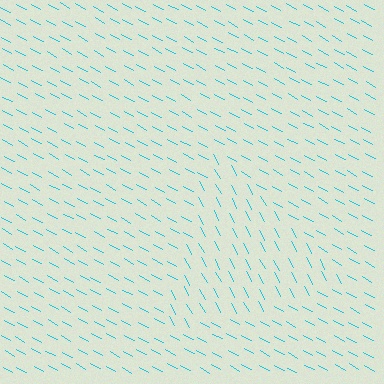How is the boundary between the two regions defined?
The boundary is defined purely by a change in line orientation (approximately 34 degrees difference). All lines are the same color and thickness.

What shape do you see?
I see a triangle.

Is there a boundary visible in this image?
Yes, there is a texture boundary formed by a change in line orientation.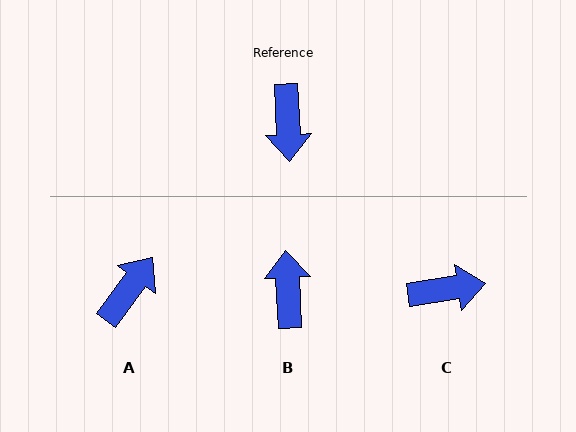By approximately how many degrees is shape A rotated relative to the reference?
Approximately 141 degrees counter-clockwise.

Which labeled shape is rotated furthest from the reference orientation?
B, about 180 degrees away.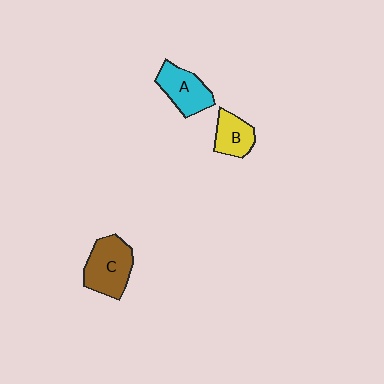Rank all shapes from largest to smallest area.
From largest to smallest: C (brown), A (cyan), B (yellow).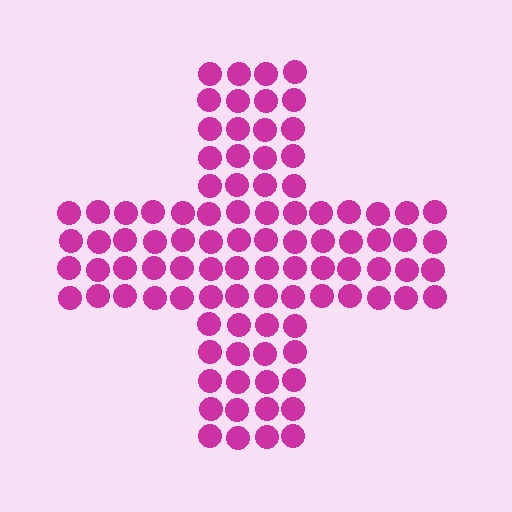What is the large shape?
The large shape is a cross.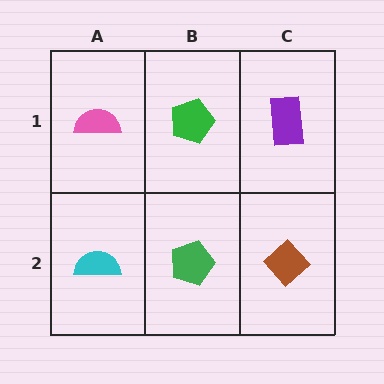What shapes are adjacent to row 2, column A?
A pink semicircle (row 1, column A), a green pentagon (row 2, column B).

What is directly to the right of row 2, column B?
A brown diamond.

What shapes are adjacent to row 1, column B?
A green pentagon (row 2, column B), a pink semicircle (row 1, column A), a purple rectangle (row 1, column C).